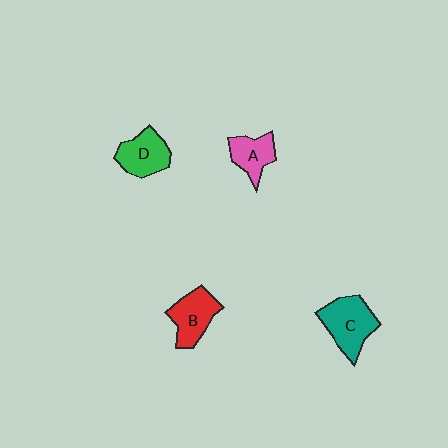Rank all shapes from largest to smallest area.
From largest to smallest: C (teal), B (red), D (green), A (pink).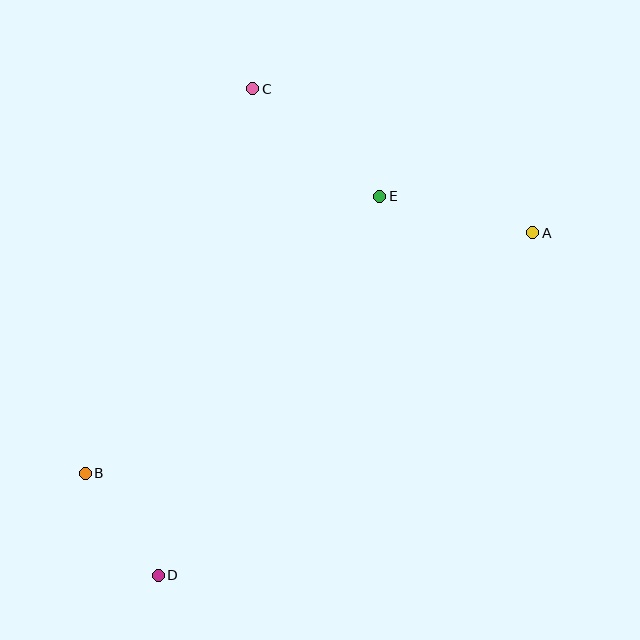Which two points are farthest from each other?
Points A and B are farthest from each other.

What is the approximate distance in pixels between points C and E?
The distance between C and E is approximately 166 pixels.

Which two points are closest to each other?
Points B and D are closest to each other.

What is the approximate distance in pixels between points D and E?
The distance between D and E is approximately 439 pixels.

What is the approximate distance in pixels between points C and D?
The distance between C and D is approximately 496 pixels.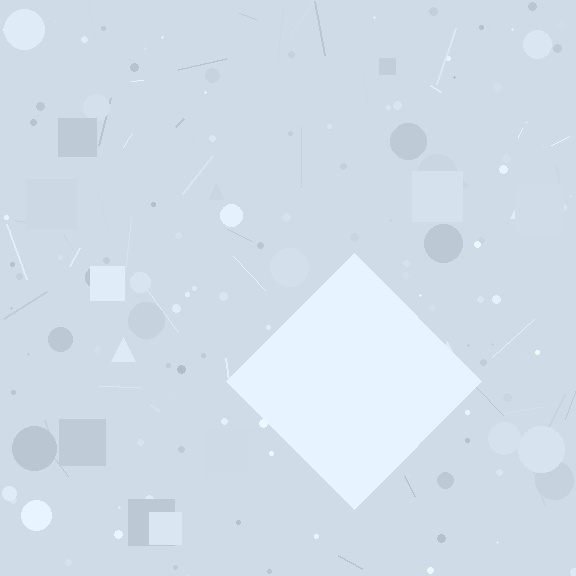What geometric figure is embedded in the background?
A diamond is embedded in the background.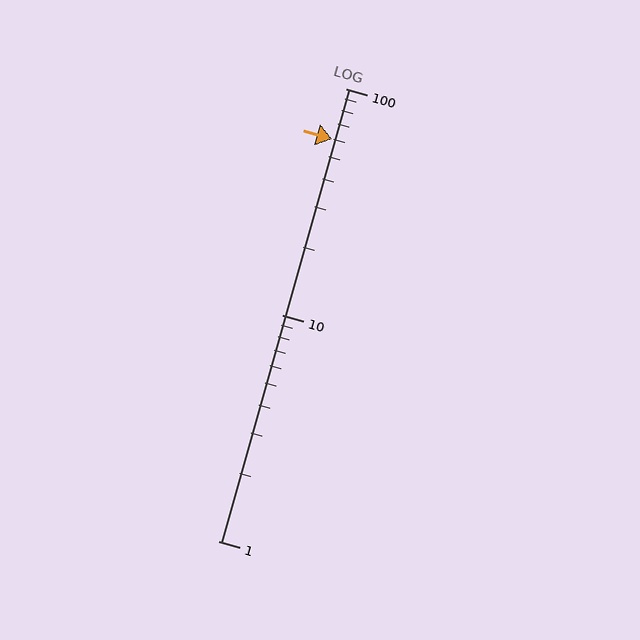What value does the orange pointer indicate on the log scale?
The pointer indicates approximately 60.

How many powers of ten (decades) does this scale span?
The scale spans 2 decades, from 1 to 100.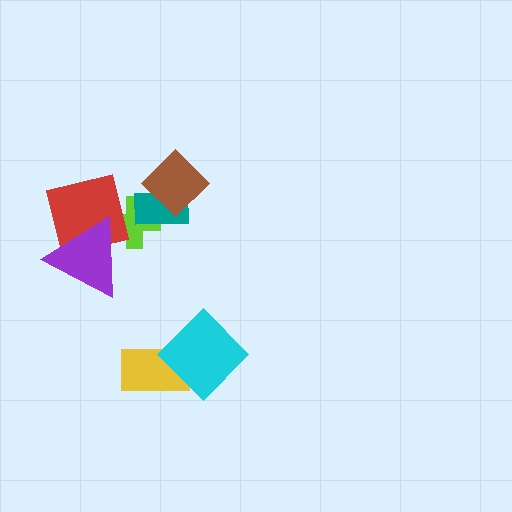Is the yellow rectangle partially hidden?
Yes, it is partially covered by another shape.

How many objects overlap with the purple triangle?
2 objects overlap with the purple triangle.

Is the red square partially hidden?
Yes, it is partially covered by another shape.